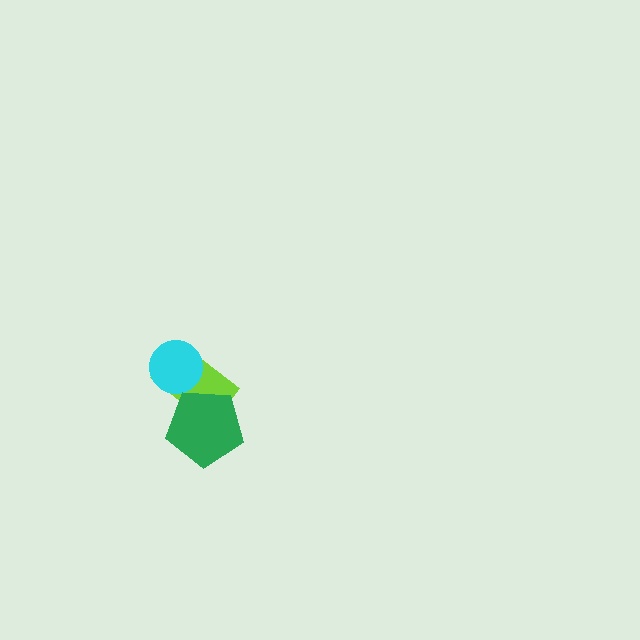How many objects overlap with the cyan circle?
1 object overlaps with the cyan circle.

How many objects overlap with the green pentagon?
1 object overlaps with the green pentagon.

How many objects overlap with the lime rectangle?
2 objects overlap with the lime rectangle.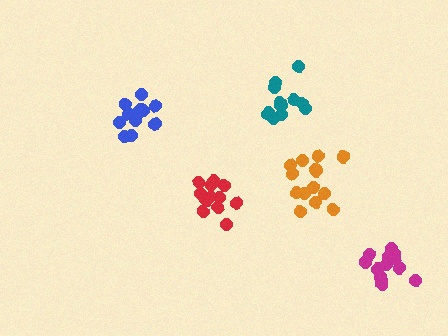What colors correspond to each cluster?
The clusters are colored: red, magenta, teal, blue, orange.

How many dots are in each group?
Group 1: 14 dots, Group 2: 13 dots, Group 3: 13 dots, Group 4: 13 dots, Group 5: 14 dots (67 total).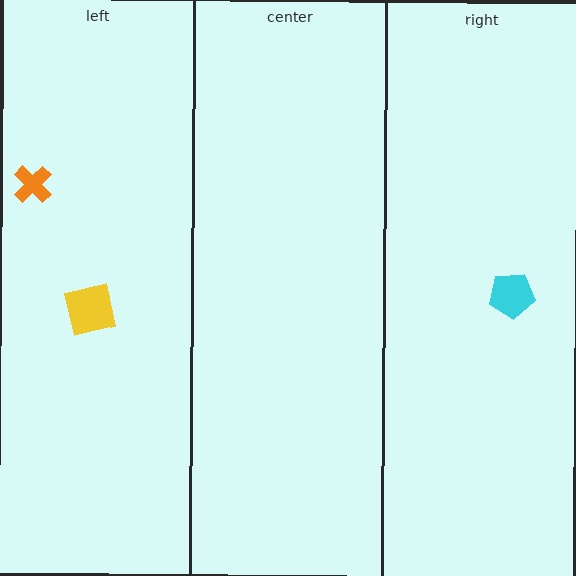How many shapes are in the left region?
2.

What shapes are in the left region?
The orange cross, the yellow square.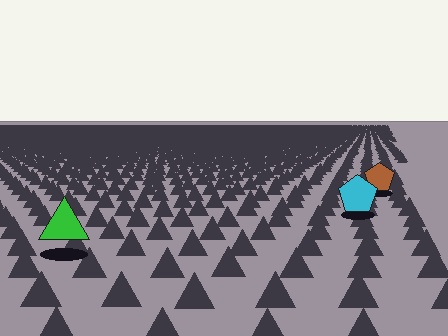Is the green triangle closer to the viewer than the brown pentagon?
Yes. The green triangle is closer — you can tell from the texture gradient: the ground texture is coarser near it.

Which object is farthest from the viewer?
The brown pentagon is farthest from the viewer. It appears smaller and the ground texture around it is denser.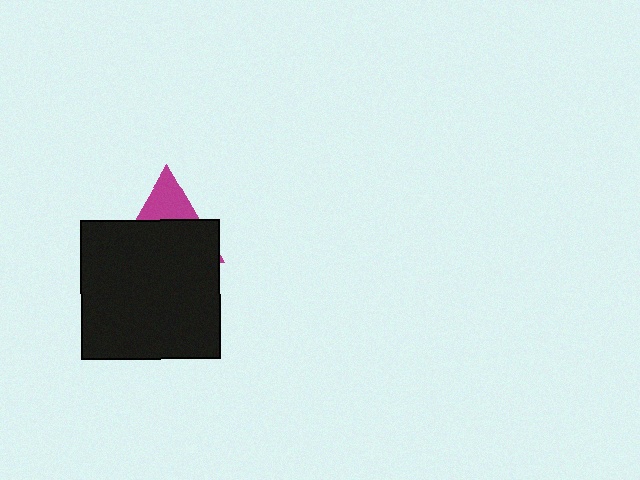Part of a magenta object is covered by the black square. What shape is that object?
It is a triangle.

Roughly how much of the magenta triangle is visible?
A small part of it is visible (roughly 31%).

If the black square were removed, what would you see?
You would see the complete magenta triangle.